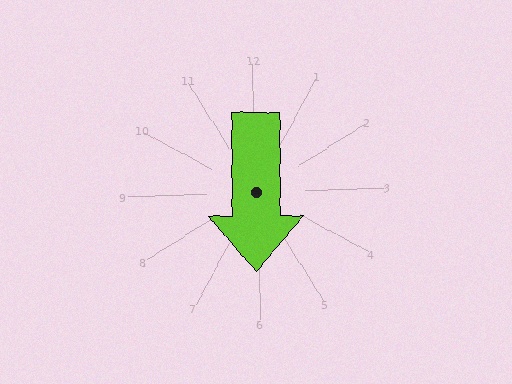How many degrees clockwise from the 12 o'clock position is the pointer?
Approximately 182 degrees.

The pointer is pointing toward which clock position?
Roughly 6 o'clock.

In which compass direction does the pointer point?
South.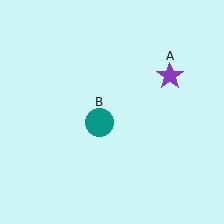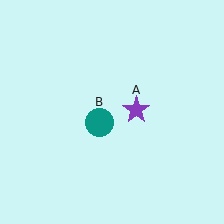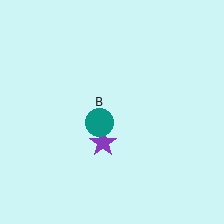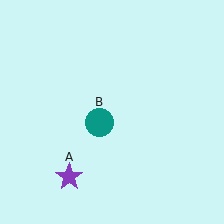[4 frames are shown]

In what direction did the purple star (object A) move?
The purple star (object A) moved down and to the left.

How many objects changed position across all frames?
1 object changed position: purple star (object A).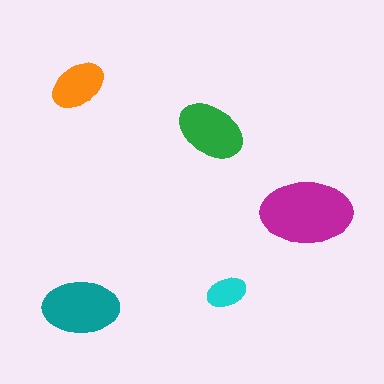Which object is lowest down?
The teal ellipse is bottommost.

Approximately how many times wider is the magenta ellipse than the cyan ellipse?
About 2.5 times wider.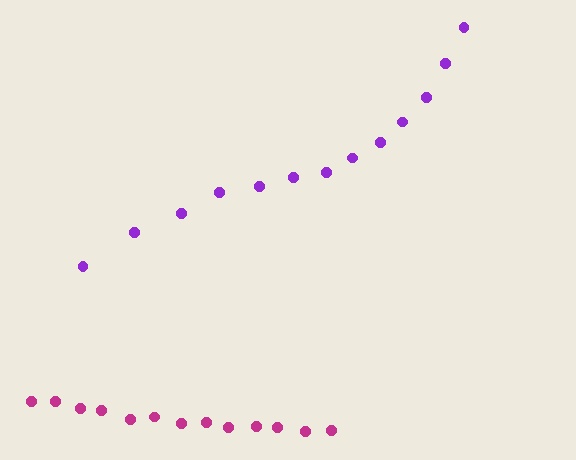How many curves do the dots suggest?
There are 2 distinct paths.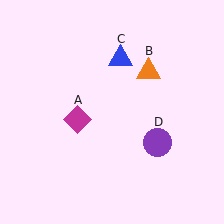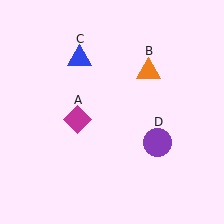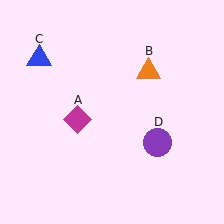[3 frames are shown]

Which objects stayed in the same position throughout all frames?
Magenta diamond (object A) and orange triangle (object B) and purple circle (object D) remained stationary.